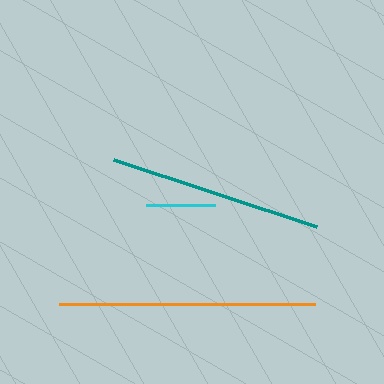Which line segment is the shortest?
The cyan line is the shortest at approximately 69 pixels.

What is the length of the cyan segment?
The cyan segment is approximately 69 pixels long.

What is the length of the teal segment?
The teal segment is approximately 214 pixels long.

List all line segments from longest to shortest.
From longest to shortest: orange, teal, cyan.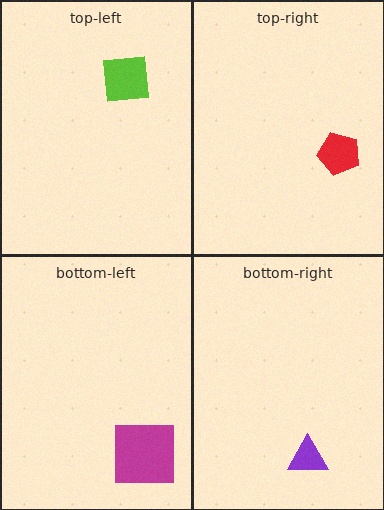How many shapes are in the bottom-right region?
1.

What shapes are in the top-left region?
The lime square.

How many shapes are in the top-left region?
1.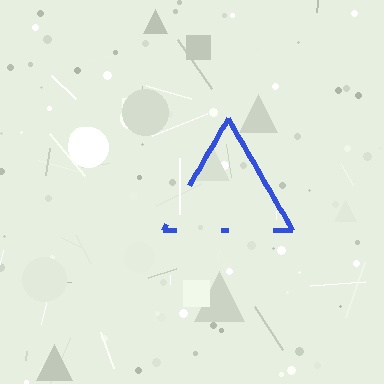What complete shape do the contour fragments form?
The contour fragments form a triangle.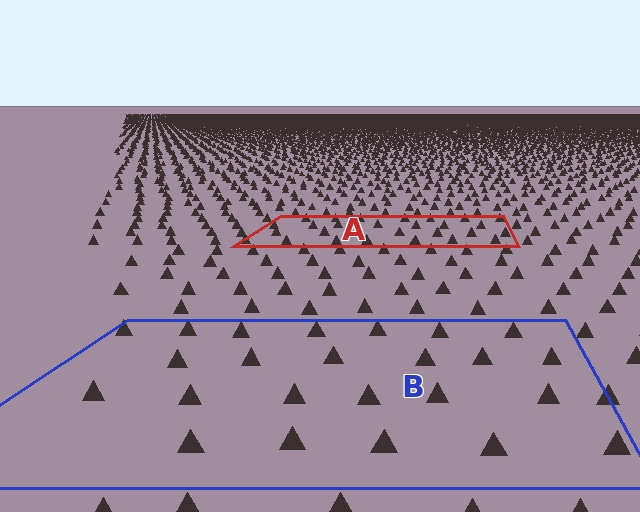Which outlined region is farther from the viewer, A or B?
Region A is farther from the viewer — the texture elements inside it appear smaller and more densely packed.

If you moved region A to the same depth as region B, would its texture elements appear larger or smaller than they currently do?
They would appear larger. At a closer depth, the same texture elements are projected at a bigger on-screen size.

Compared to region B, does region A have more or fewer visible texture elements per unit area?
Region A has more texture elements per unit area — they are packed more densely because it is farther away.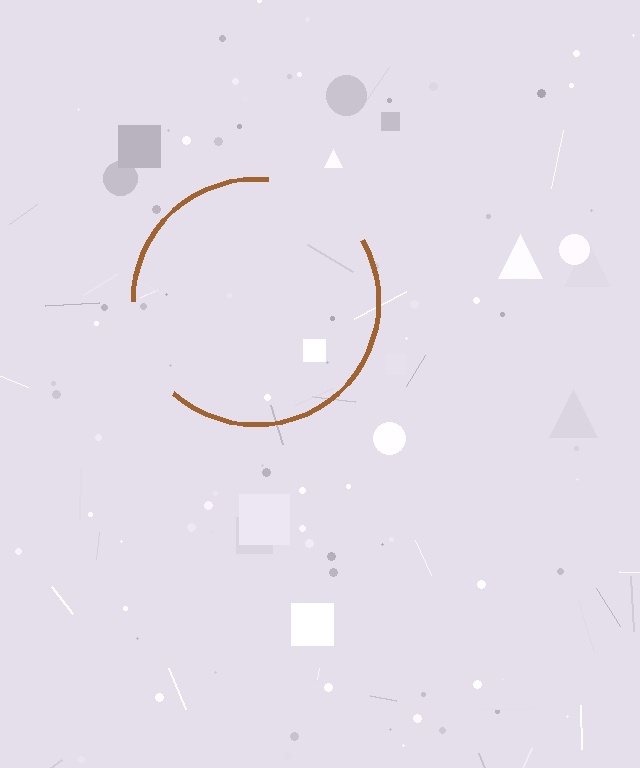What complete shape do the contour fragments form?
The contour fragments form a circle.